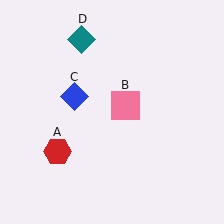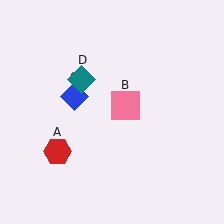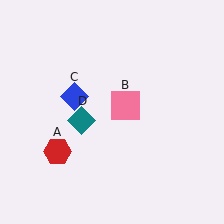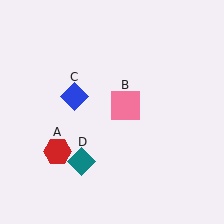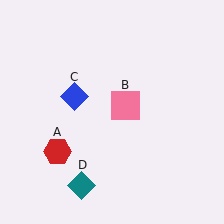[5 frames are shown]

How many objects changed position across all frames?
1 object changed position: teal diamond (object D).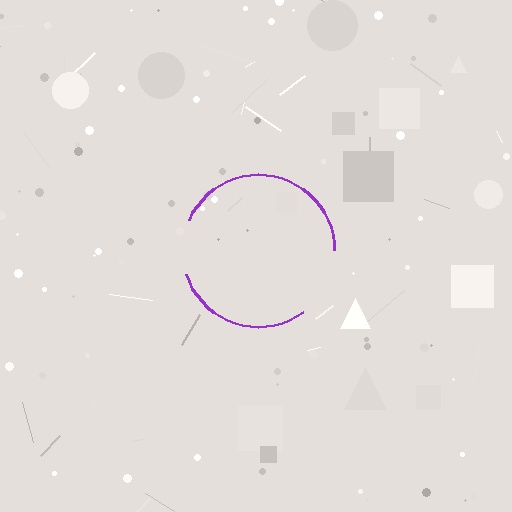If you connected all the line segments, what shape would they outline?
They would outline a circle.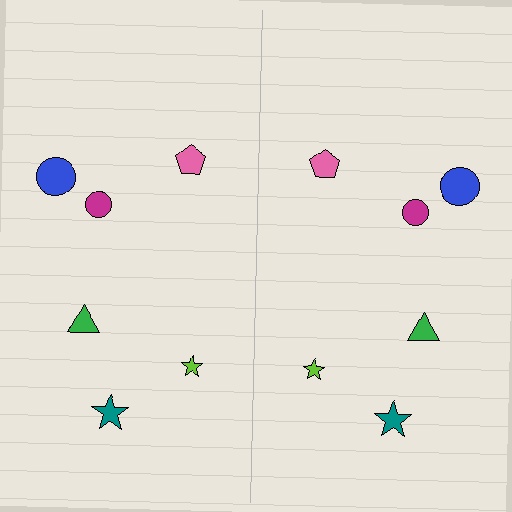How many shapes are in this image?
There are 12 shapes in this image.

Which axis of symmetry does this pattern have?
The pattern has a vertical axis of symmetry running through the center of the image.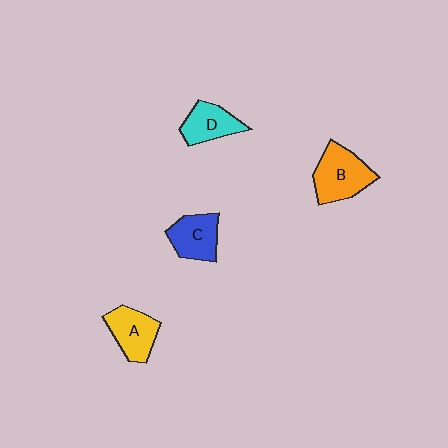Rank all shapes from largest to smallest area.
From largest to smallest: B (orange), A (yellow), C (blue), D (cyan).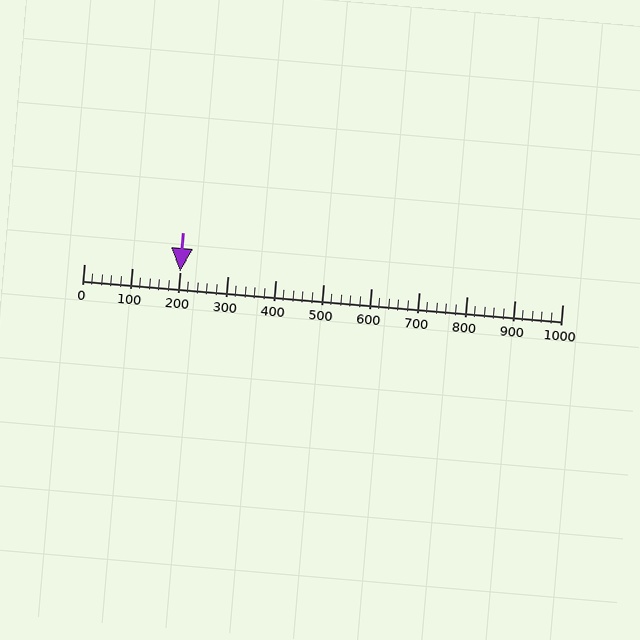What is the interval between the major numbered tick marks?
The major tick marks are spaced 100 units apart.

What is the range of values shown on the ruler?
The ruler shows values from 0 to 1000.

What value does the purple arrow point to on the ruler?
The purple arrow points to approximately 200.